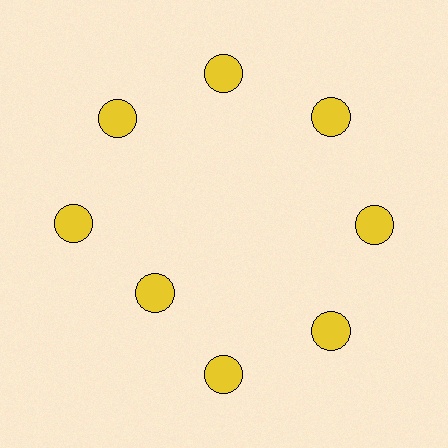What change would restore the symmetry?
The symmetry would be restored by moving it outward, back onto the ring so that all 8 circles sit at equal angles and equal distance from the center.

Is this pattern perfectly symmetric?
No. The 8 yellow circles are arranged in a ring, but one element near the 8 o'clock position is pulled inward toward the center, breaking the 8-fold rotational symmetry.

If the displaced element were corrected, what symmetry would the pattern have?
It would have 8-fold rotational symmetry — the pattern would map onto itself every 45 degrees.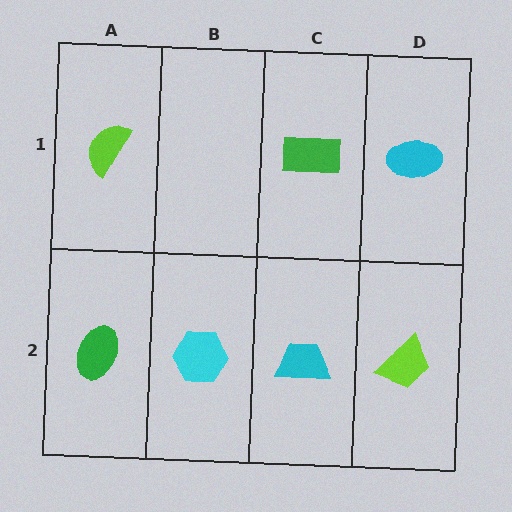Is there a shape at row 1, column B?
No, that cell is empty.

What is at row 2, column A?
A green ellipse.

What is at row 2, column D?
A lime trapezoid.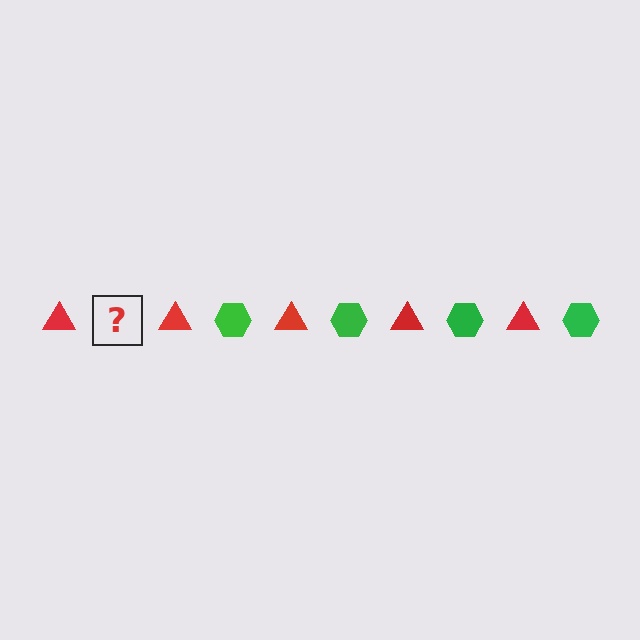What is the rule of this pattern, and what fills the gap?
The rule is that the pattern alternates between red triangle and green hexagon. The gap should be filled with a green hexagon.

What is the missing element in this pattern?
The missing element is a green hexagon.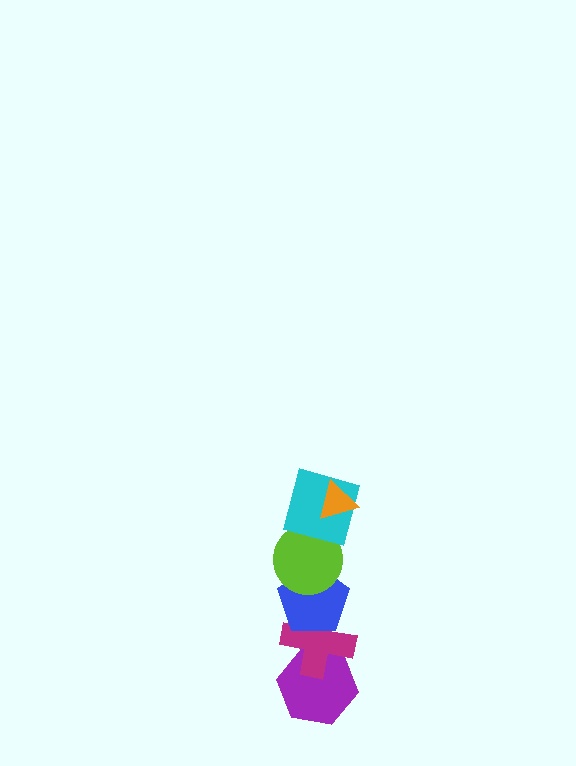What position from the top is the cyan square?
The cyan square is 2nd from the top.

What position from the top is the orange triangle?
The orange triangle is 1st from the top.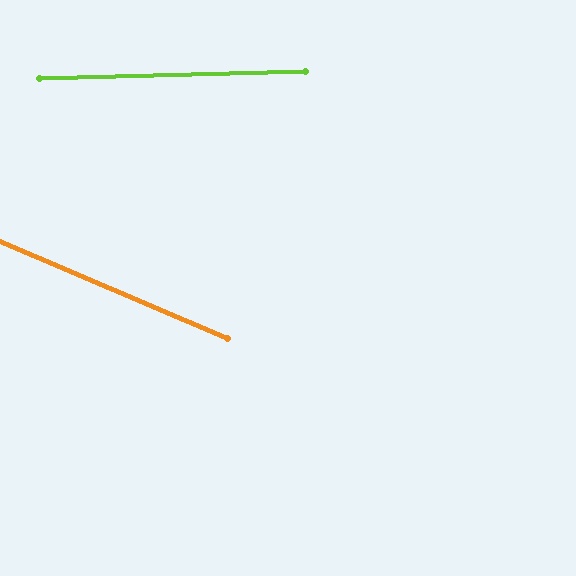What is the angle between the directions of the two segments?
Approximately 24 degrees.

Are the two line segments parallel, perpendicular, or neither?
Neither parallel nor perpendicular — they differ by about 24°.